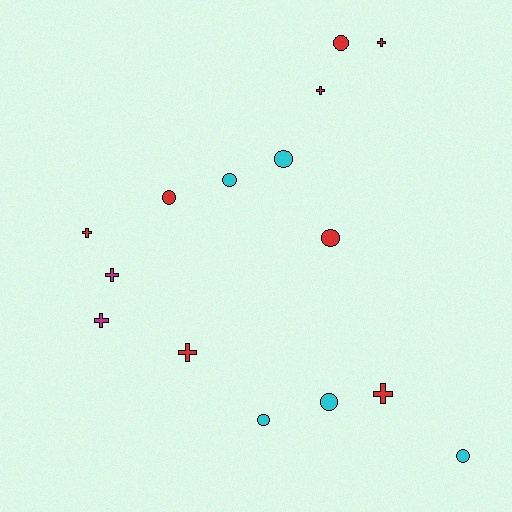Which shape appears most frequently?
Circle, with 8 objects.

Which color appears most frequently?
Red, with 7 objects.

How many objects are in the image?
There are 15 objects.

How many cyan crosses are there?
There are no cyan crosses.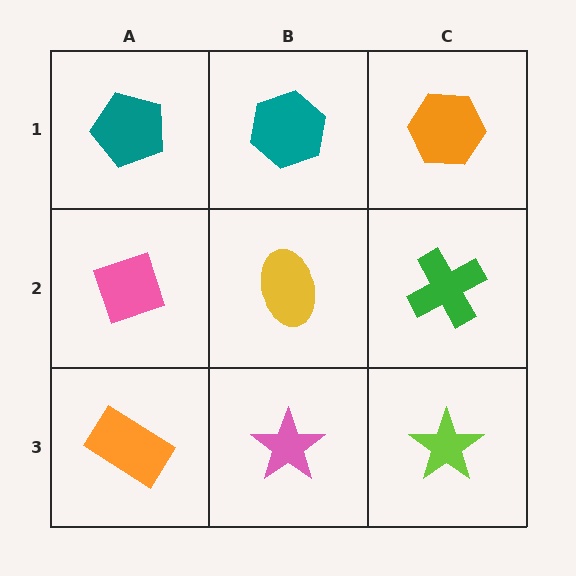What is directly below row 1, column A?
A pink diamond.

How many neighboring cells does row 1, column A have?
2.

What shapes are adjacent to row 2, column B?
A teal hexagon (row 1, column B), a pink star (row 3, column B), a pink diamond (row 2, column A), a green cross (row 2, column C).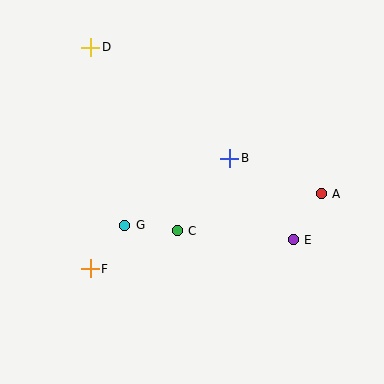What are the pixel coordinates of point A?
Point A is at (321, 194).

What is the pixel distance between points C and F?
The distance between C and F is 95 pixels.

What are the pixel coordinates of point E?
Point E is at (293, 240).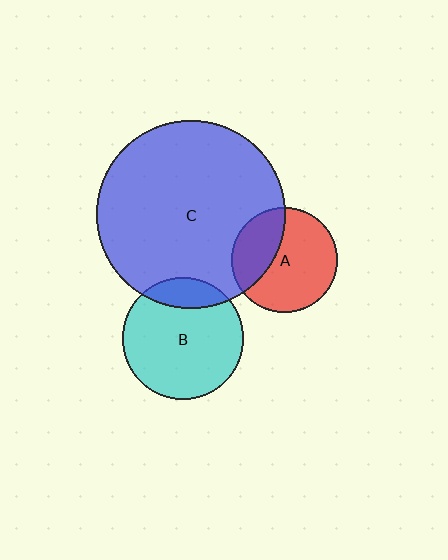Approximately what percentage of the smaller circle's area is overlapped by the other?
Approximately 15%.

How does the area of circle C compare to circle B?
Approximately 2.4 times.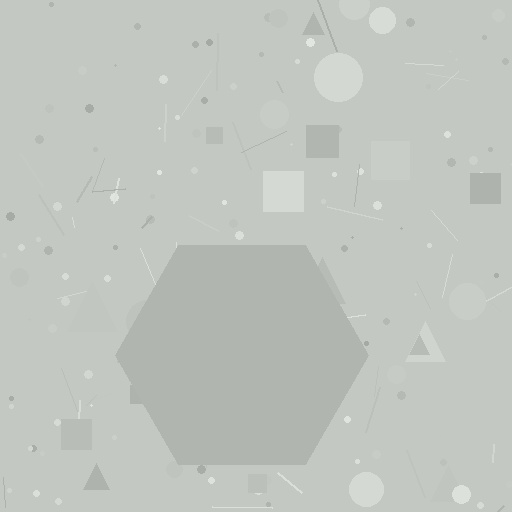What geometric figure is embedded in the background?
A hexagon is embedded in the background.